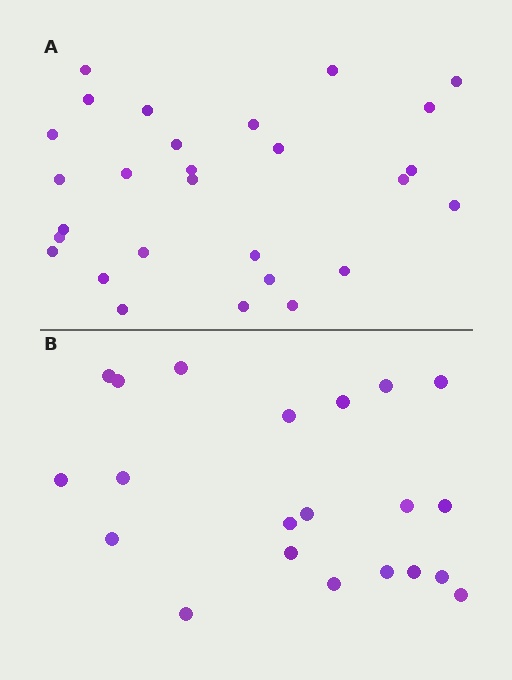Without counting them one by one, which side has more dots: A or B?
Region A (the top region) has more dots.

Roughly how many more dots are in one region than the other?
Region A has roughly 8 or so more dots than region B.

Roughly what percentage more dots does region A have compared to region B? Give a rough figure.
About 35% more.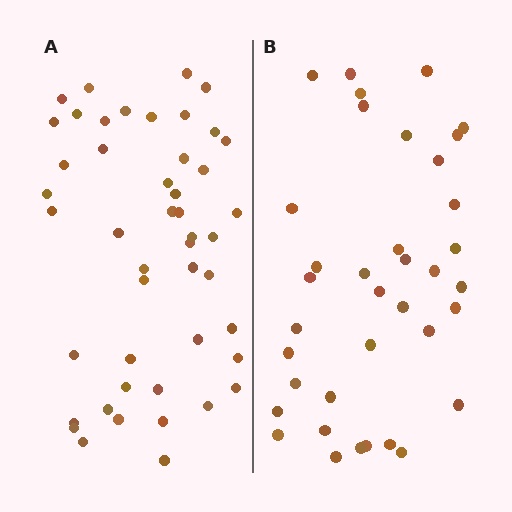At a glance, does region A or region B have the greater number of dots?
Region A (the left region) has more dots.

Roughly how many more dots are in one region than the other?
Region A has roughly 10 or so more dots than region B.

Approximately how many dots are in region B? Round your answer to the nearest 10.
About 40 dots. (The exact count is 37, which rounds to 40.)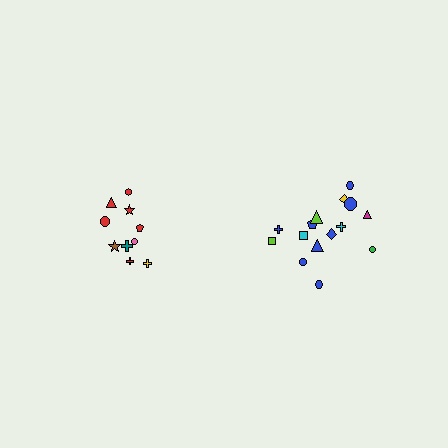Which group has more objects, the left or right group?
The right group.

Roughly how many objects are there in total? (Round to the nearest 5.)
Roughly 25 objects in total.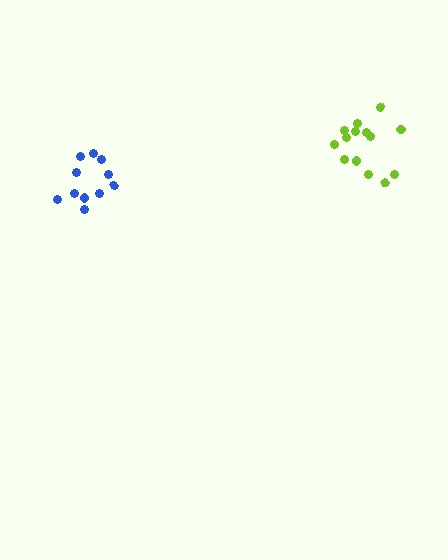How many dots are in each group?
Group 1: 11 dots, Group 2: 14 dots (25 total).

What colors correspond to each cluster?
The clusters are colored: blue, lime.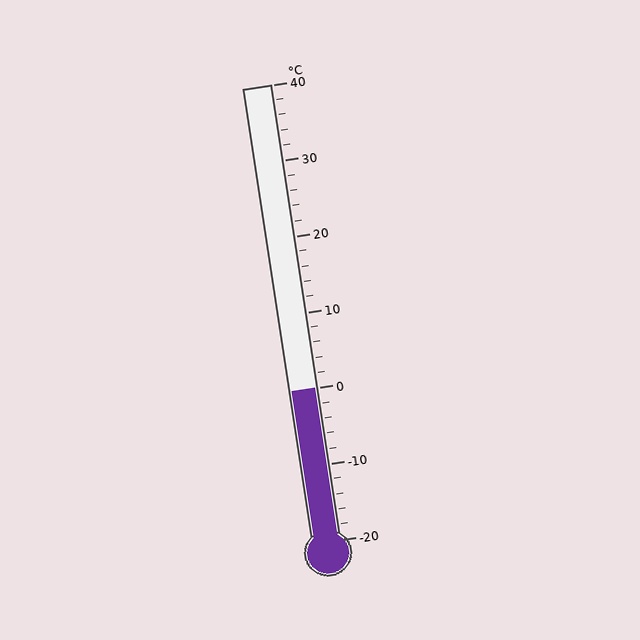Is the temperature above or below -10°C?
The temperature is above -10°C.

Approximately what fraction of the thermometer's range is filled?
The thermometer is filled to approximately 35% of its range.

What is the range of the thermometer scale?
The thermometer scale ranges from -20°C to 40°C.